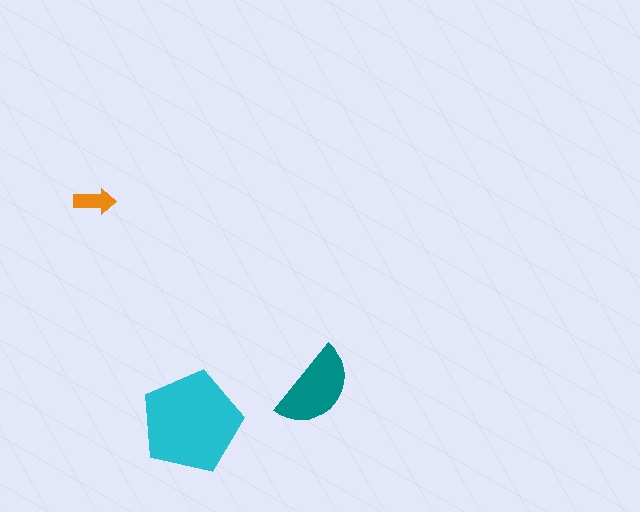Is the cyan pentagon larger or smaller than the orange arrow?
Larger.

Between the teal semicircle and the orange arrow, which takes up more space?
The teal semicircle.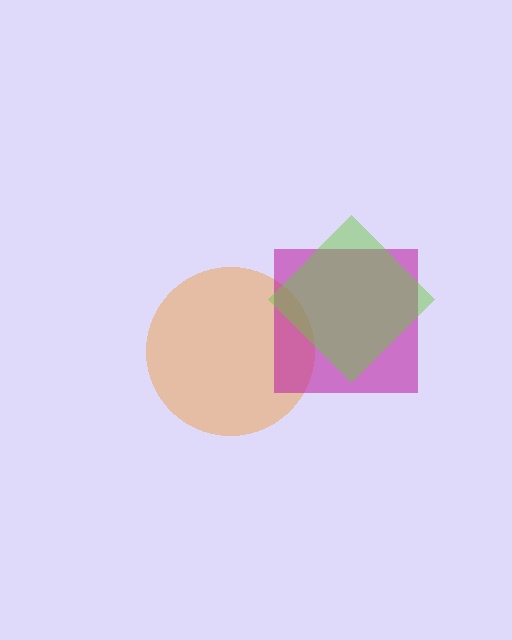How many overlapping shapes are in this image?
There are 3 overlapping shapes in the image.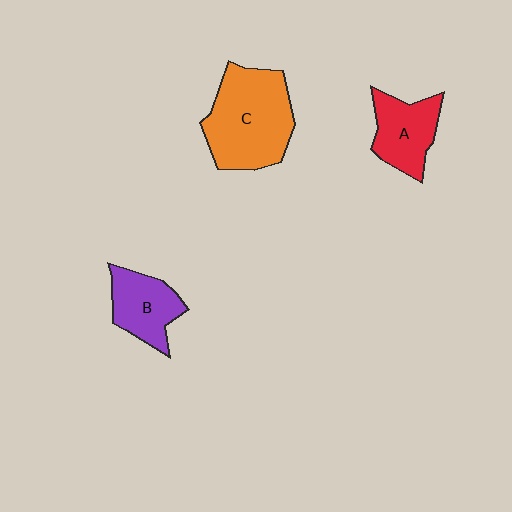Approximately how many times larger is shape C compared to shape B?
Approximately 1.8 times.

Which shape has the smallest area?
Shape B (purple).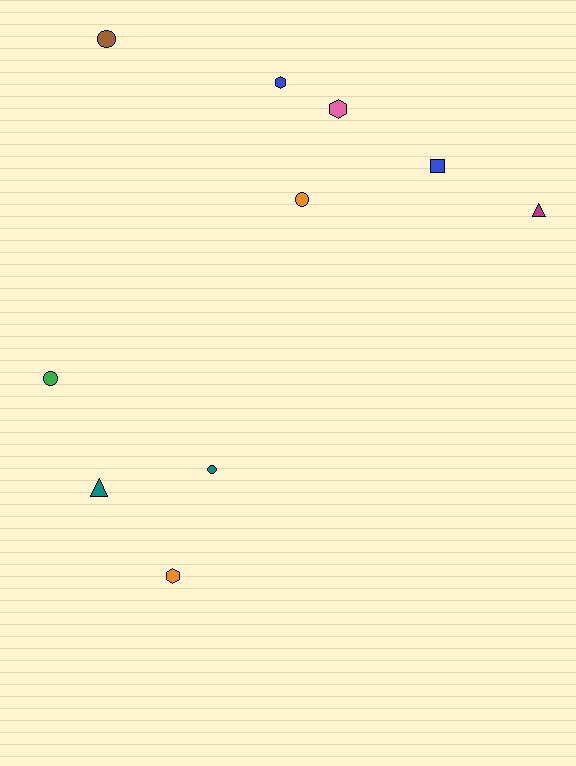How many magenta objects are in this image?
There is 1 magenta object.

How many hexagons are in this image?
There are 3 hexagons.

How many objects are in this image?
There are 10 objects.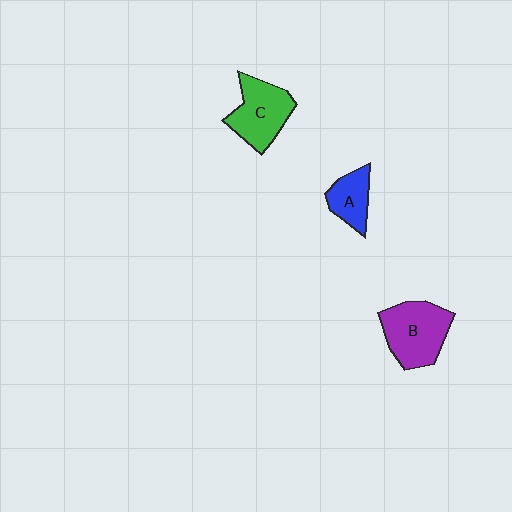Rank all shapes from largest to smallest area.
From largest to smallest: B (purple), C (green), A (blue).